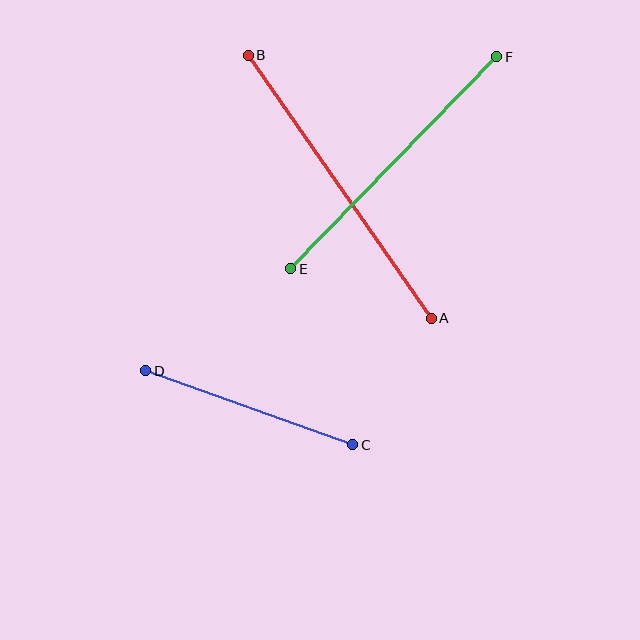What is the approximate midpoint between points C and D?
The midpoint is at approximately (249, 408) pixels.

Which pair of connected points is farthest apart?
Points A and B are farthest apart.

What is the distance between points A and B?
The distance is approximately 320 pixels.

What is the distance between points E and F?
The distance is approximately 296 pixels.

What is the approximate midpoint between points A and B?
The midpoint is at approximately (340, 187) pixels.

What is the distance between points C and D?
The distance is approximately 220 pixels.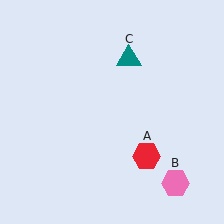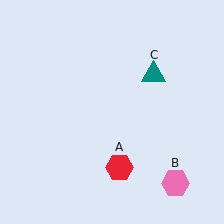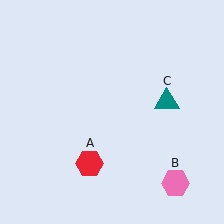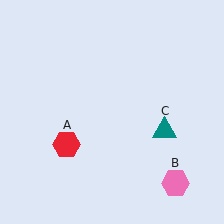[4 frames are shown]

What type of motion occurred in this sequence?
The red hexagon (object A), teal triangle (object C) rotated clockwise around the center of the scene.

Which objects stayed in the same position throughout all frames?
Pink hexagon (object B) remained stationary.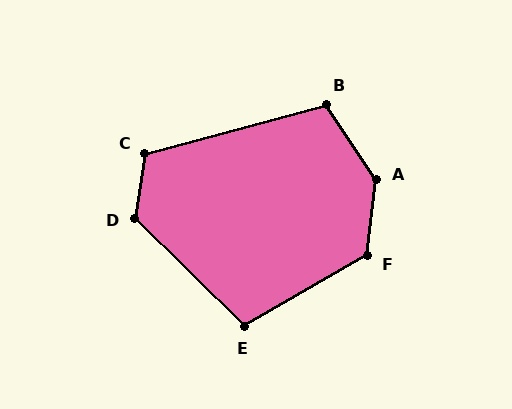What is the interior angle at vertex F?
Approximately 127 degrees (obtuse).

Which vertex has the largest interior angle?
A, at approximately 140 degrees.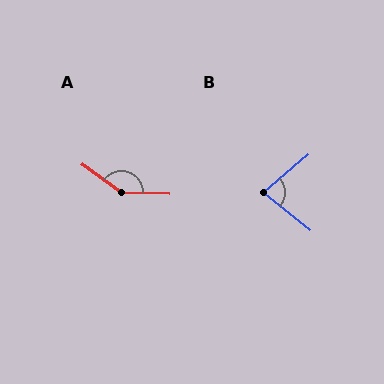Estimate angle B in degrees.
Approximately 79 degrees.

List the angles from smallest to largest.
B (79°), A (146°).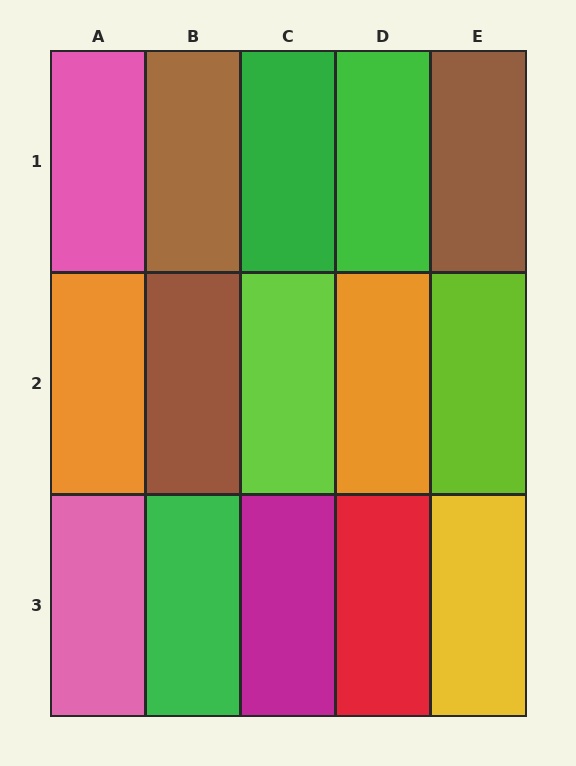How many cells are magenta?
1 cell is magenta.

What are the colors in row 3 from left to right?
Pink, green, magenta, red, yellow.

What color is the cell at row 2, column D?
Orange.